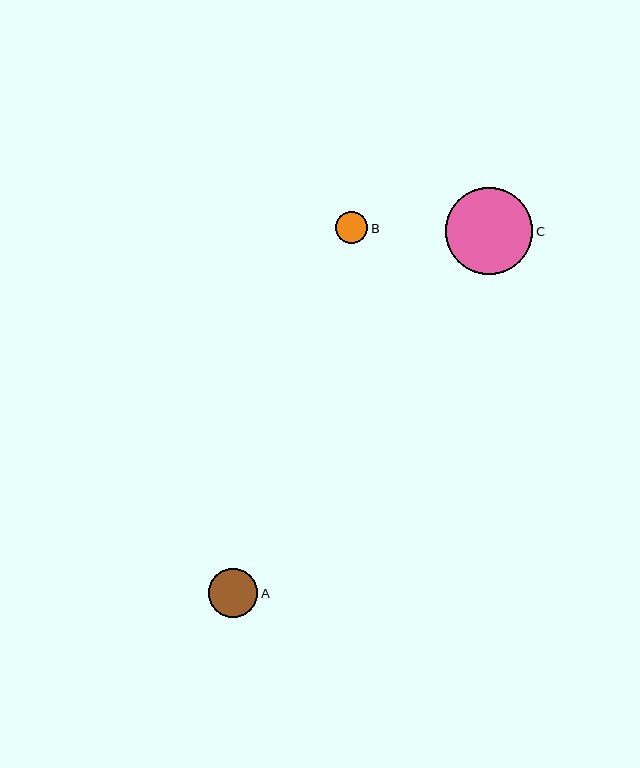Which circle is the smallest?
Circle B is the smallest with a size of approximately 32 pixels.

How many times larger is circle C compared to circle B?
Circle C is approximately 2.7 times the size of circle B.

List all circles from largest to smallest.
From largest to smallest: C, A, B.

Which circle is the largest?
Circle C is the largest with a size of approximately 87 pixels.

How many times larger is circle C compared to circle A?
Circle C is approximately 1.8 times the size of circle A.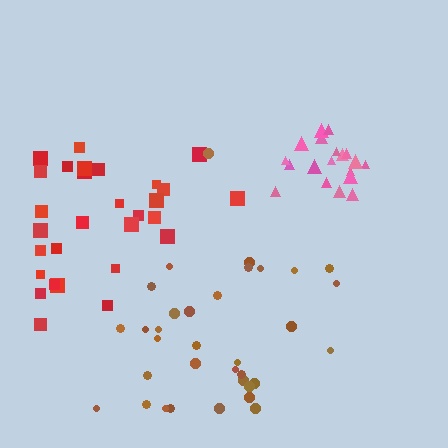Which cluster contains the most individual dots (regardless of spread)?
Brown (34).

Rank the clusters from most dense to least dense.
pink, red, brown.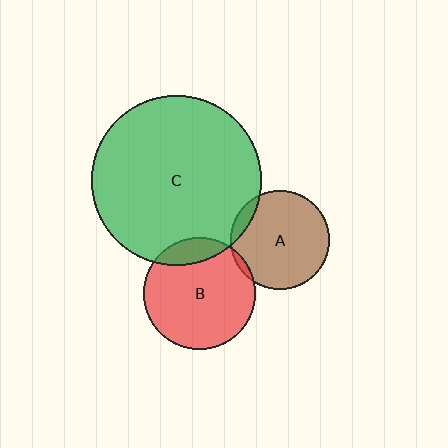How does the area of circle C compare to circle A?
Approximately 2.9 times.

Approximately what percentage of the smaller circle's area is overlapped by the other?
Approximately 10%.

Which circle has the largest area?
Circle C (green).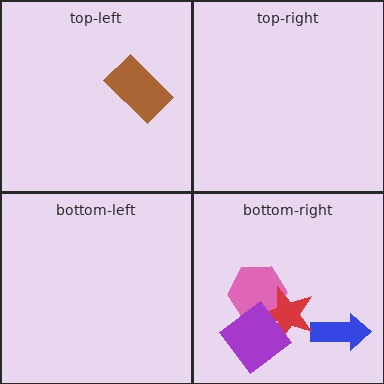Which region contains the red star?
The bottom-right region.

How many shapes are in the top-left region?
1.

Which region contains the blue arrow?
The bottom-right region.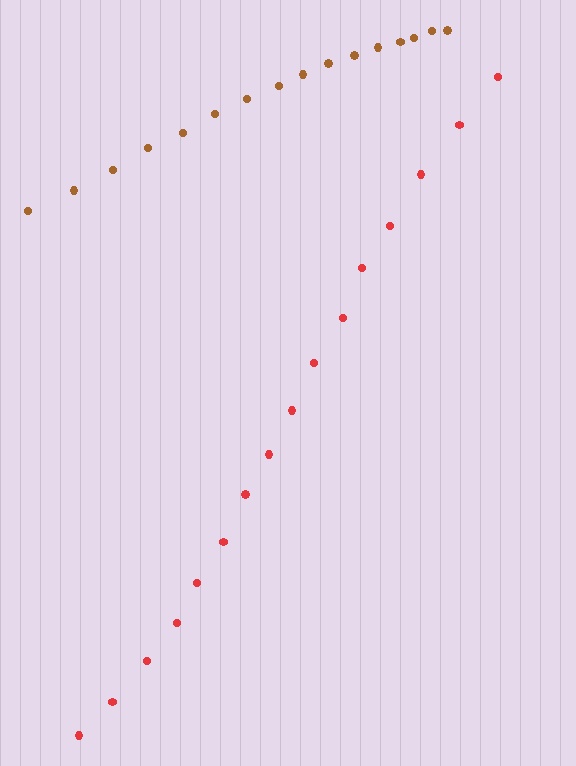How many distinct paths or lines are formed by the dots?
There are 2 distinct paths.